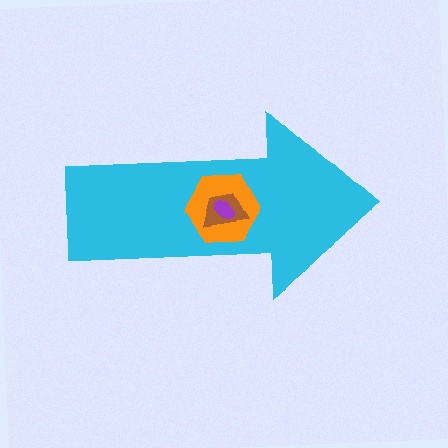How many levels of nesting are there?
4.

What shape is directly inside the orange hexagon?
The brown trapezoid.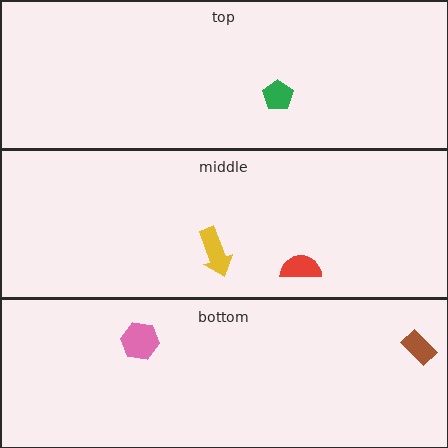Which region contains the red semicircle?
The middle region.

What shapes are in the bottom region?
The brown rectangle, the pink hexagon.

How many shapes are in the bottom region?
2.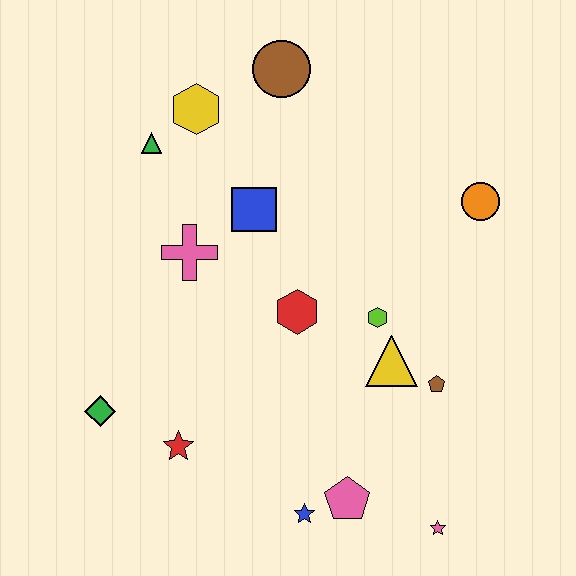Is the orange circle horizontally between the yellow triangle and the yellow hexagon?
No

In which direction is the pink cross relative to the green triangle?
The pink cross is below the green triangle.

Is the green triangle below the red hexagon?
No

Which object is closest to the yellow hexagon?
The green triangle is closest to the yellow hexagon.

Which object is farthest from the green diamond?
The orange circle is farthest from the green diamond.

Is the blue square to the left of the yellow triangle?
Yes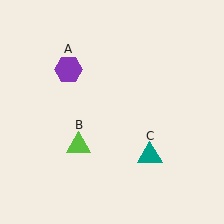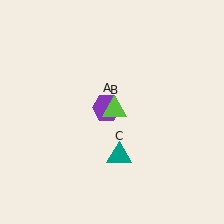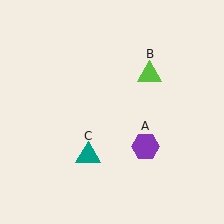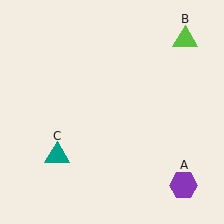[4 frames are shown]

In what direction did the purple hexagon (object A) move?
The purple hexagon (object A) moved down and to the right.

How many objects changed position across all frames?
3 objects changed position: purple hexagon (object A), lime triangle (object B), teal triangle (object C).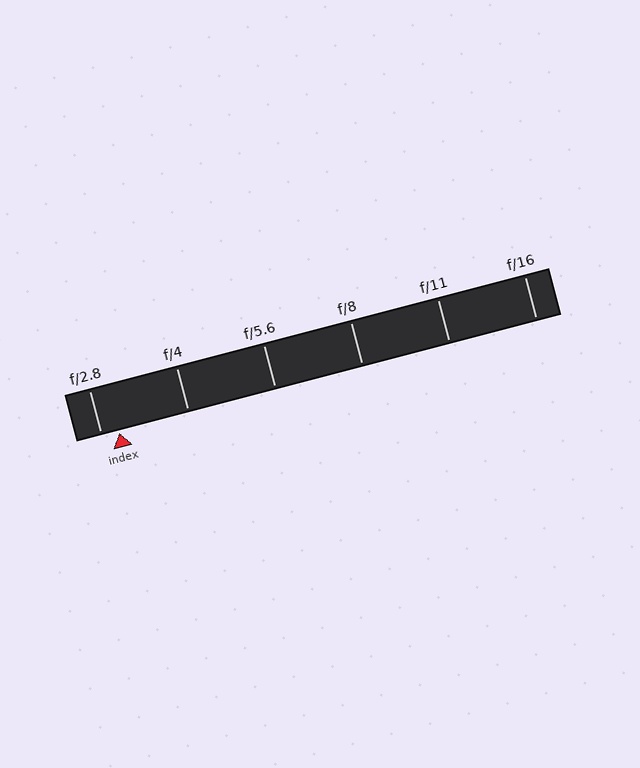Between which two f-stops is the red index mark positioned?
The index mark is between f/2.8 and f/4.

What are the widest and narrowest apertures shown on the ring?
The widest aperture shown is f/2.8 and the narrowest is f/16.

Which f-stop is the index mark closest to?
The index mark is closest to f/2.8.